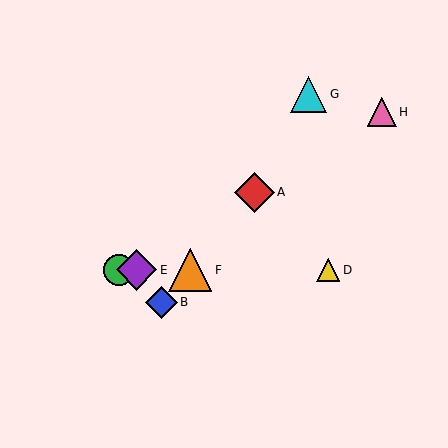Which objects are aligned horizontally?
Objects C, D, E, F are aligned horizontally.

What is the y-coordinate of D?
Object D is at y≈270.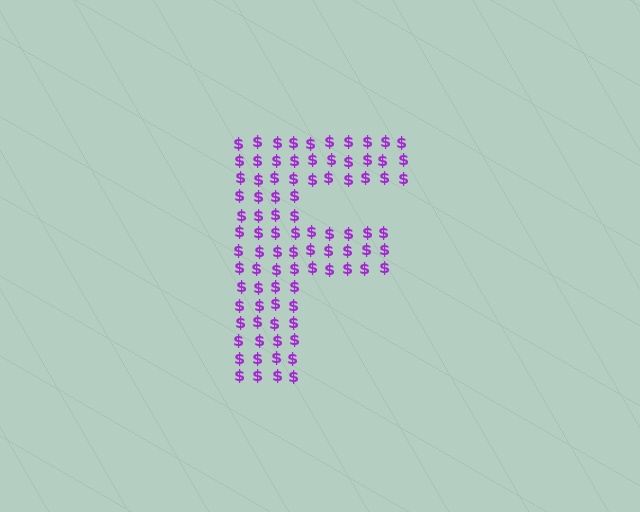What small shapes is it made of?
It is made of small dollar signs.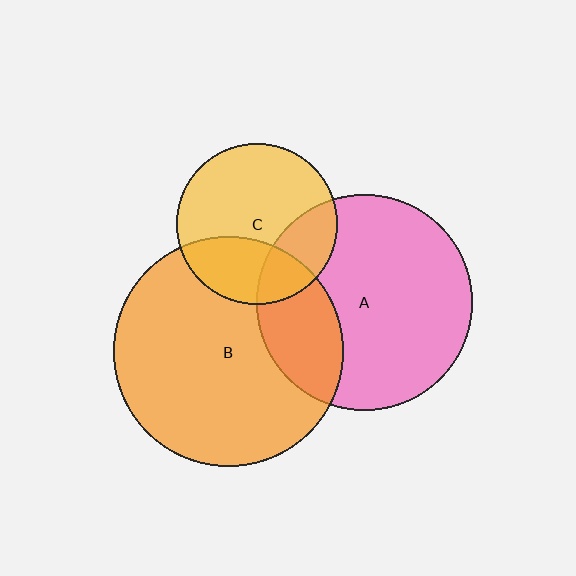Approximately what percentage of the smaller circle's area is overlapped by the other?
Approximately 25%.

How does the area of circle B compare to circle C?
Approximately 2.0 times.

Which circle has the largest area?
Circle B (orange).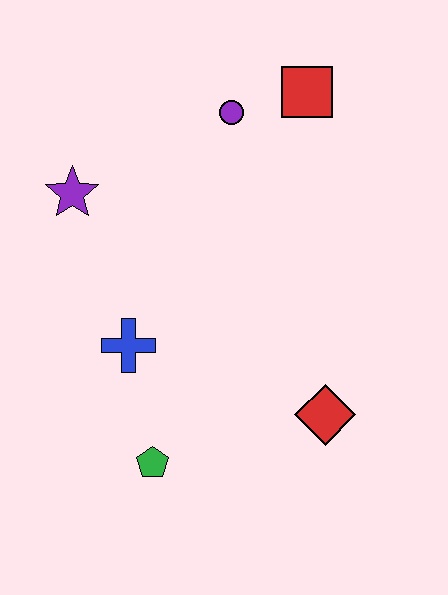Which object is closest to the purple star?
The blue cross is closest to the purple star.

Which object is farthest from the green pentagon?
The red square is farthest from the green pentagon.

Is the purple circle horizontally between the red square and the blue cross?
Yes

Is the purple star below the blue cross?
No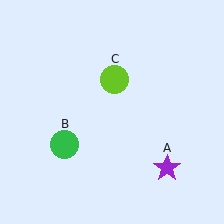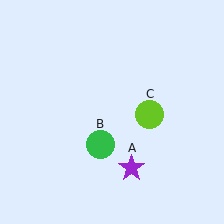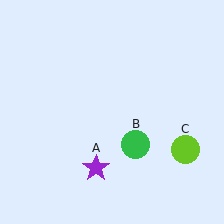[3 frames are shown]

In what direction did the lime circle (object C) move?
The lime circle (object C) moved down and to the right.